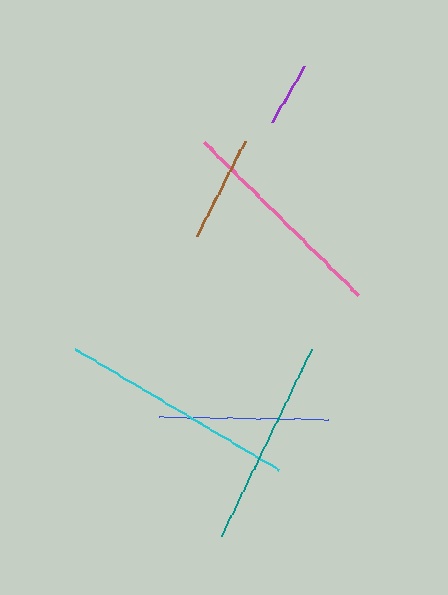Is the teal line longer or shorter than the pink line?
The pink line is longer than the teal line.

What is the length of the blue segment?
The blue segment is approximately 170 pixels long.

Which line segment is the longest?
The cyan line is the longest at approximately 237 pixels.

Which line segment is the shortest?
The purple line is the shortest at approximately 65 pixels.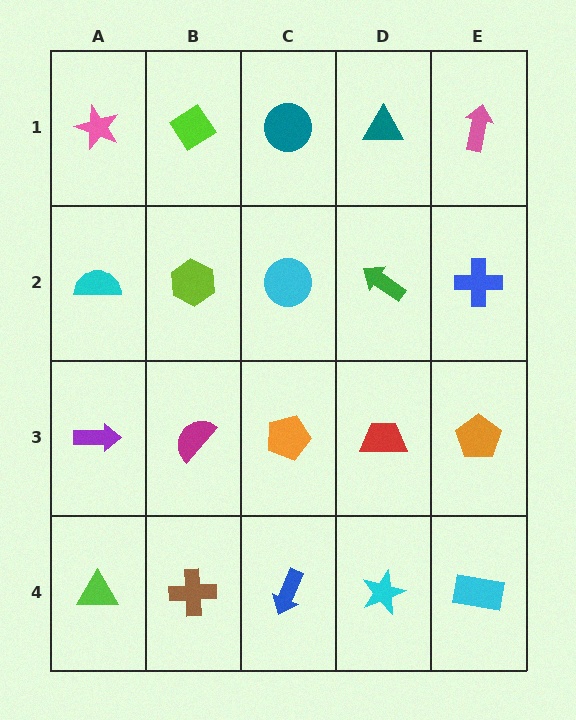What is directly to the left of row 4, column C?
A brown cross.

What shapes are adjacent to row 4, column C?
An orange pentagon (row 3, column C), a brown cross (row 4, column B), a cyan star (row 4, column D).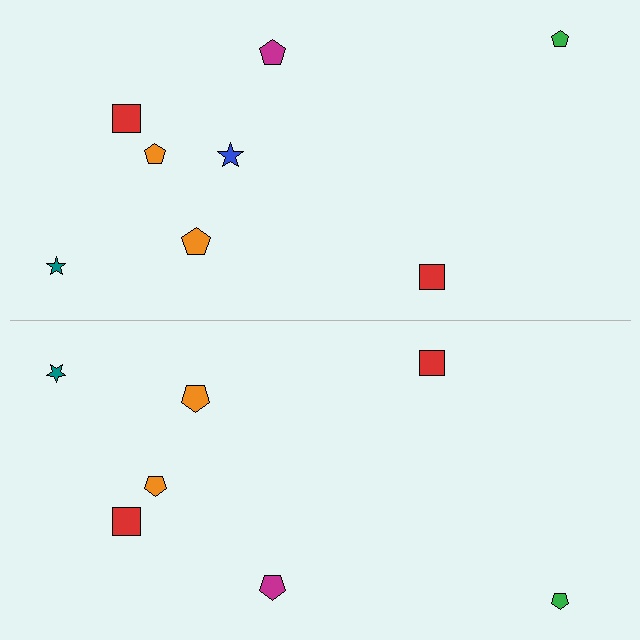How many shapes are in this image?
There are 15 shapes in this image.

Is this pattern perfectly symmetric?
No, the pattern is not perfectly symmetric. A blue star is missing from the bottom side.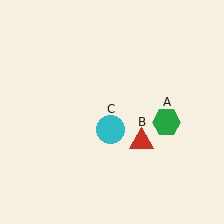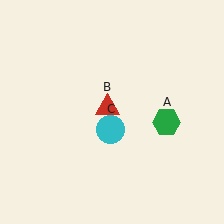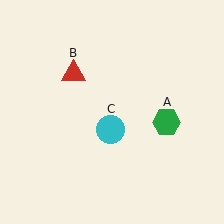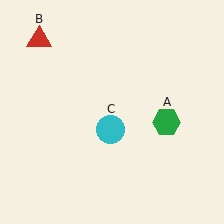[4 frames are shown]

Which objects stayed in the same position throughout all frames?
Green hexagon (object A) and cyan circle (object C) remained stationary.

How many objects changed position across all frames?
1 object changed position: red triangle (object B).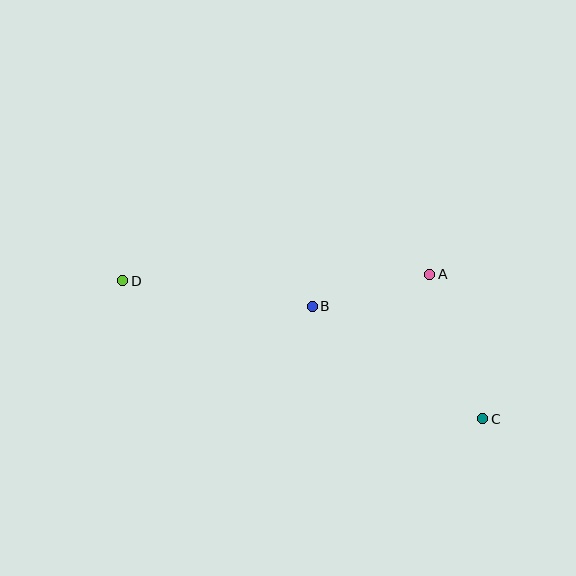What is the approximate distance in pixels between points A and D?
The distance between A and D is approximately 307 pixels.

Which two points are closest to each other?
Points A and B are closest to each other.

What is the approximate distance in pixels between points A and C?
The distance between A and C is approximately 154 pixels.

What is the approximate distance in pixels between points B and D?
The distance between B and D is approximately 191 pixels.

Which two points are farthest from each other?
Points C and D are farthest from each other.